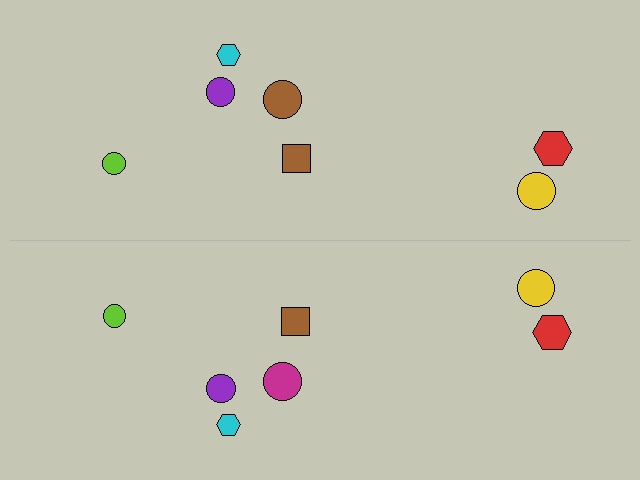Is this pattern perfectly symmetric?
No, the pattern is not perfectly symmetric. The magenta circle on the bottom side breaks the symmetry — its mirror counterpart is brown.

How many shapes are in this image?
There are 14 shapes in this image.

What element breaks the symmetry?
The magenta circle on the bottom side breaks the symmetry — its mirror counterpart is brown.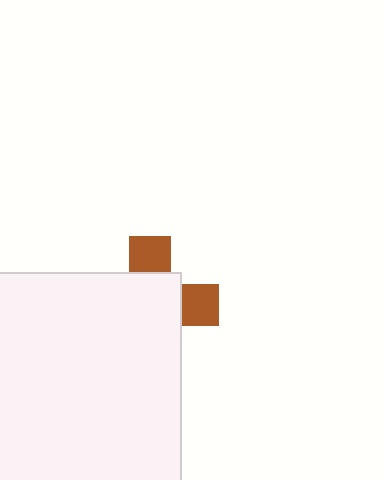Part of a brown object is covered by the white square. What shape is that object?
It is a cross.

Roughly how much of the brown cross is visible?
A small part of it is visible (roughly 32%).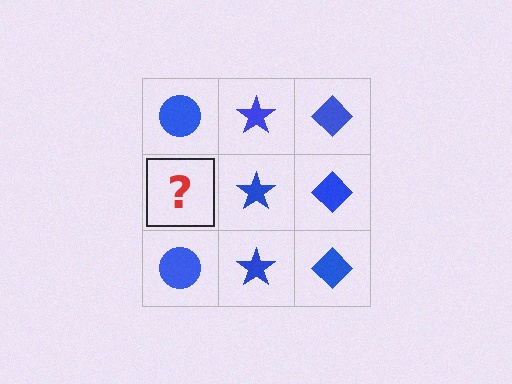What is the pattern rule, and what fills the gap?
The rule is that each column has a consistent shape. The gap should be filled with a blue circle.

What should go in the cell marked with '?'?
The missing cell should contain a blue circle.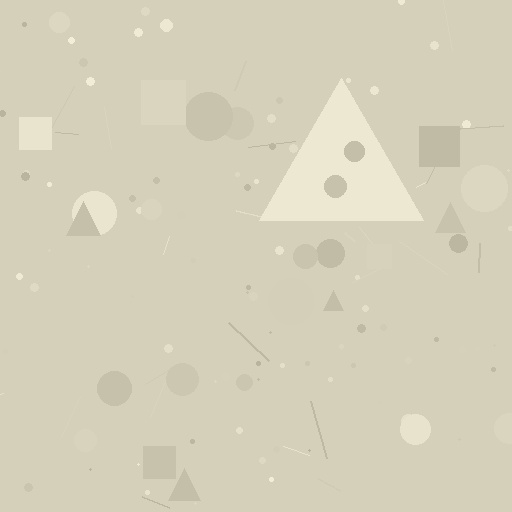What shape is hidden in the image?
A triangle is hidden in the image.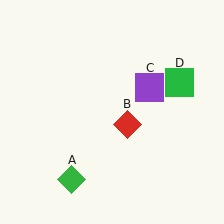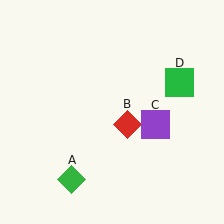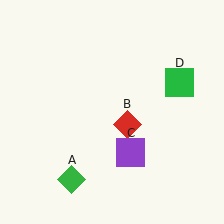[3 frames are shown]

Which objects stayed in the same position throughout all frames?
Green diamond (object A) and red diamond (object B) and green square (object D) remained stationary.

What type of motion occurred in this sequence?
The purple square (object C) rotated clockwise around the center of the scene.